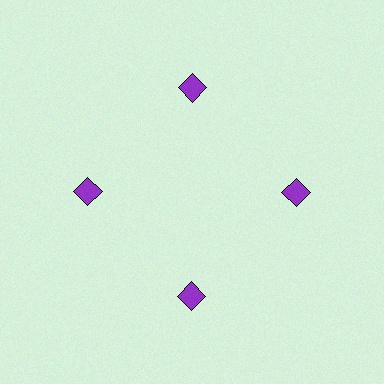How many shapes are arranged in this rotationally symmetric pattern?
There are 4 shapes, arranged in 4 groups of 1.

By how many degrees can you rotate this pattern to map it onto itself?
The pattern maps onto itself every 90 degrees of rotation.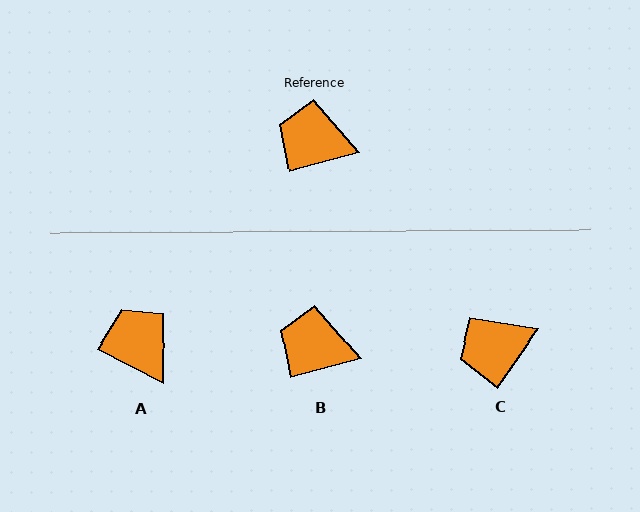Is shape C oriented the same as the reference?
No, it is off by about 41 degrees.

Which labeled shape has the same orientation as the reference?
B.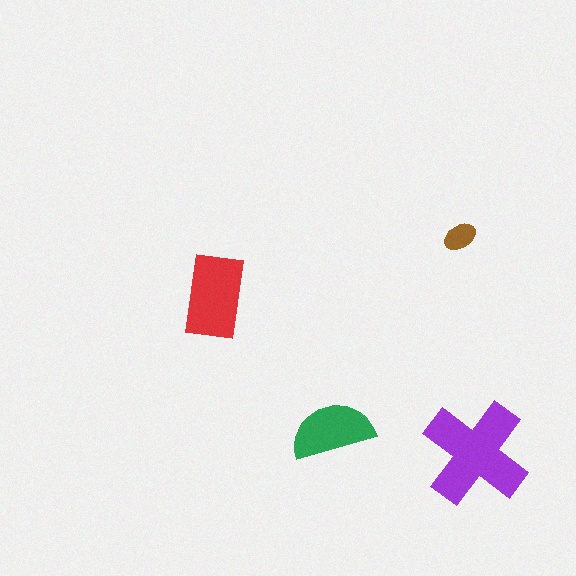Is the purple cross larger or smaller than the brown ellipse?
Larger.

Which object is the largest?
The purple cross.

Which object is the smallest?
The brown ellipse.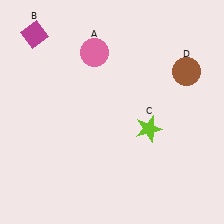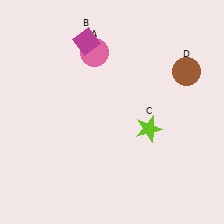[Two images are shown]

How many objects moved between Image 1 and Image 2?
1 object moved between the two images.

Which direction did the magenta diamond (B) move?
The magenta diamond (B) moved right.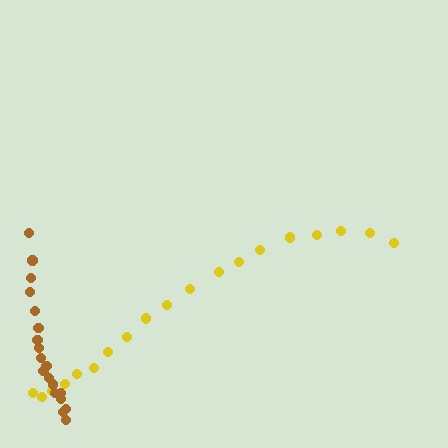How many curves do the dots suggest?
There are 2 distinct paths.